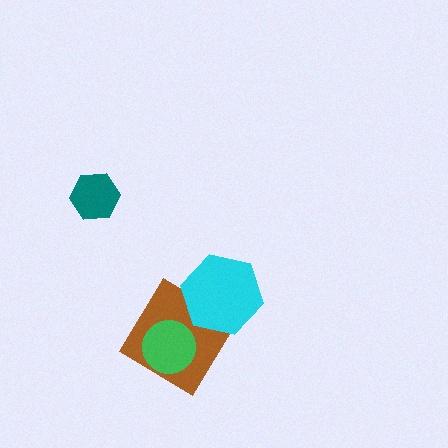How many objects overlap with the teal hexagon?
0 objects overlap with the teal hexagon.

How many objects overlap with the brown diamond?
2 objects overlap with the brown diamond.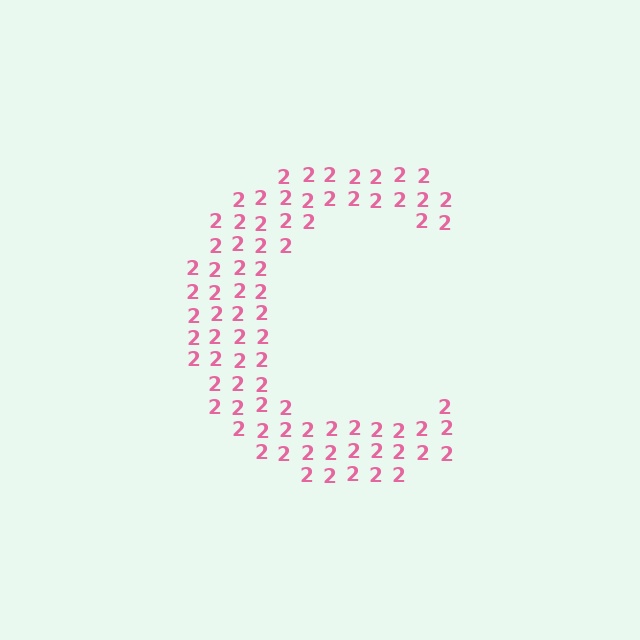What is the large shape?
The large shape is the letter C.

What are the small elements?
The small elements are digit 2's.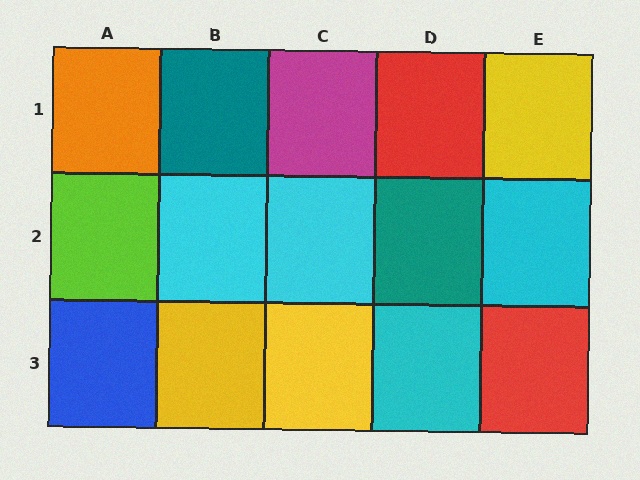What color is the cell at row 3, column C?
Yellow.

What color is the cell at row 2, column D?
Teal.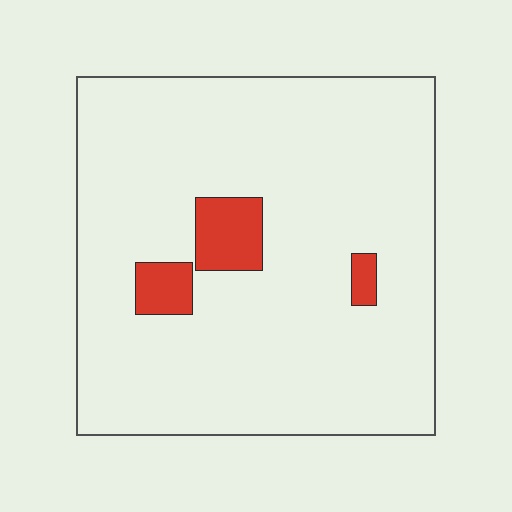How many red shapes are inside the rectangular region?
3.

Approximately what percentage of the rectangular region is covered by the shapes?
Approximately 5%.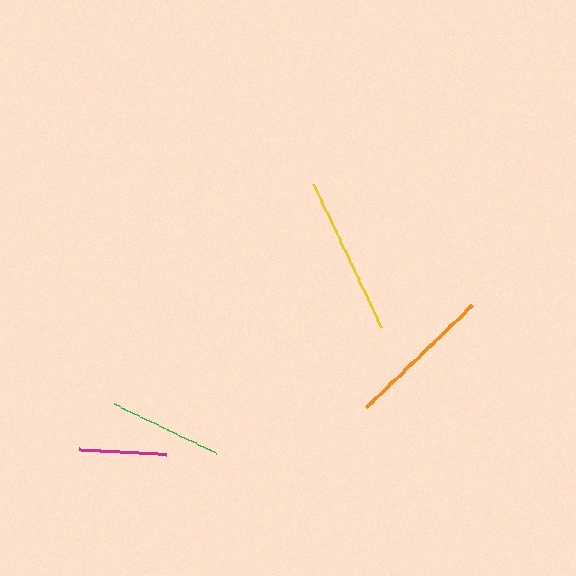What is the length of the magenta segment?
The magenta segment is approximately 86 pixels long.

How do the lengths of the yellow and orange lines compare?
The yellow and orange lines are approximately the same length.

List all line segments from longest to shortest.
From longest to shortest: yellow, orange, green, magenta.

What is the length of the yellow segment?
The yellow segment is approximately 158 pixels long.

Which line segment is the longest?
The yellow line is the longest at approximately 158 pixels.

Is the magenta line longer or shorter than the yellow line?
The yellow line is longer than the magenta line.